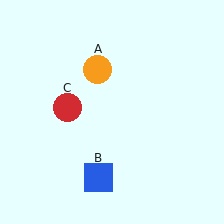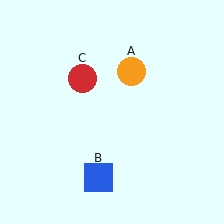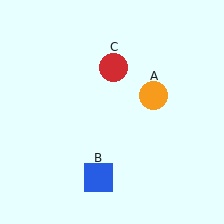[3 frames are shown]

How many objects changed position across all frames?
2 objects changed position: orange circle (object A), red circle (object C).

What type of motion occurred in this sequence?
The orange circle (object A), red circle (object C) rotated clockwise around the center of the scene.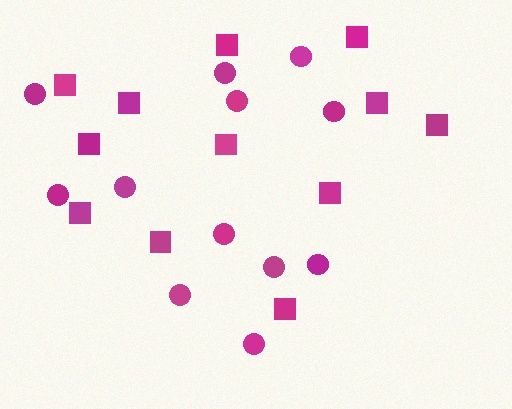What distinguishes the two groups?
There are 2 groups: one group of squares (12) and one group of circles (12).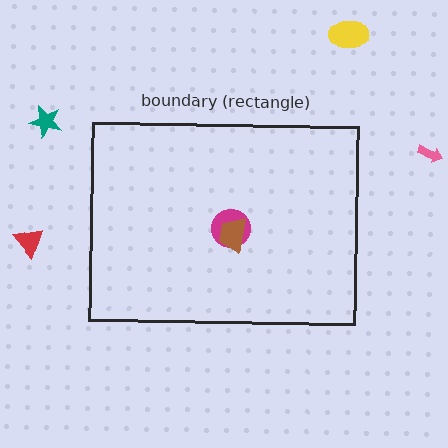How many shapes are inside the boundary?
2 inside, 4 outside.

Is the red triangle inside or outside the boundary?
Outside.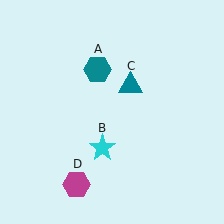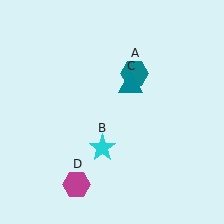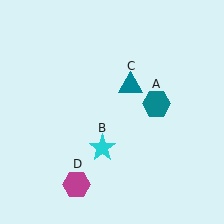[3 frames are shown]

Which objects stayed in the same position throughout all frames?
Cyan star (object B) and teal triangle (object C) and magenta hexagon (object D) remained stationary.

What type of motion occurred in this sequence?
The teal hexagon (object A) rotated clockwise around the center of the scene.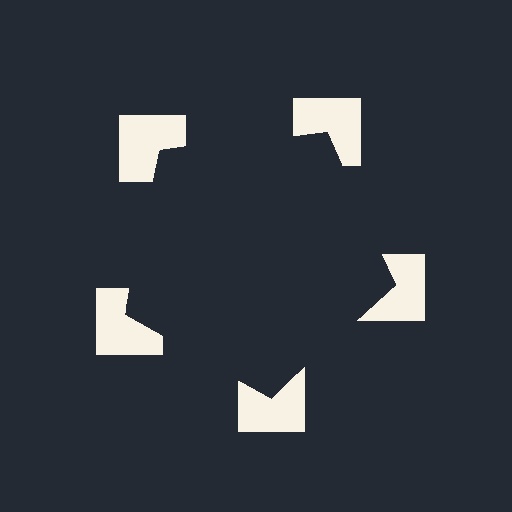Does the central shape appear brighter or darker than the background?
It typically appears slightly darker than the background, even though no actual brightness change is drawn.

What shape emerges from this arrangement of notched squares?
An illusory pentagon — its edges are inferred from the aligned wedge cuts in the notched squares, not physically drawn.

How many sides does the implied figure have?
5 sides.